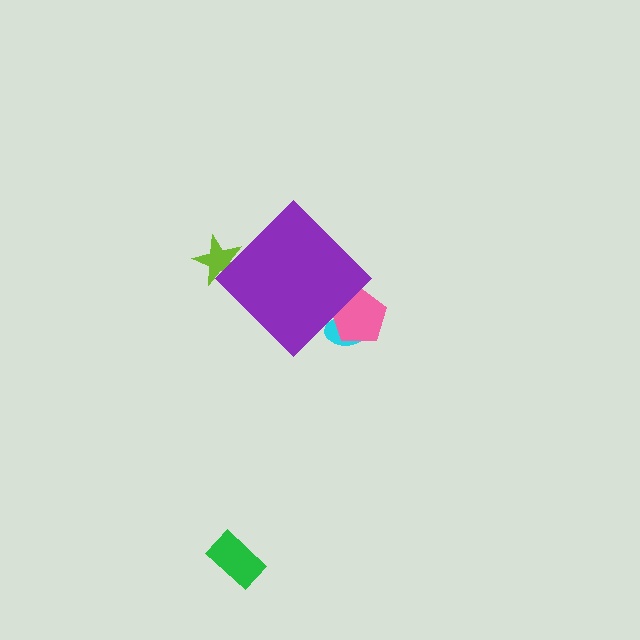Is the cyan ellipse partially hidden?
Yes, the cyan ellipse is partially hidden behind the purple diamond.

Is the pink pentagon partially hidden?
Yes, the pink pentagon is partially hidden behind the purple diamond.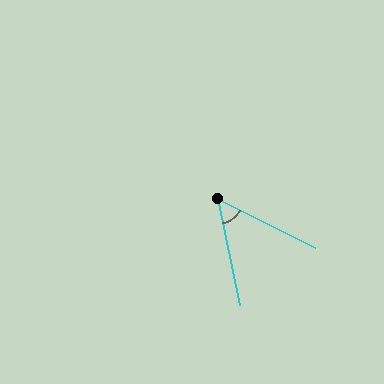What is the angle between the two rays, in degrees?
Approximately 51 degrees.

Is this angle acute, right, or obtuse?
It is acute.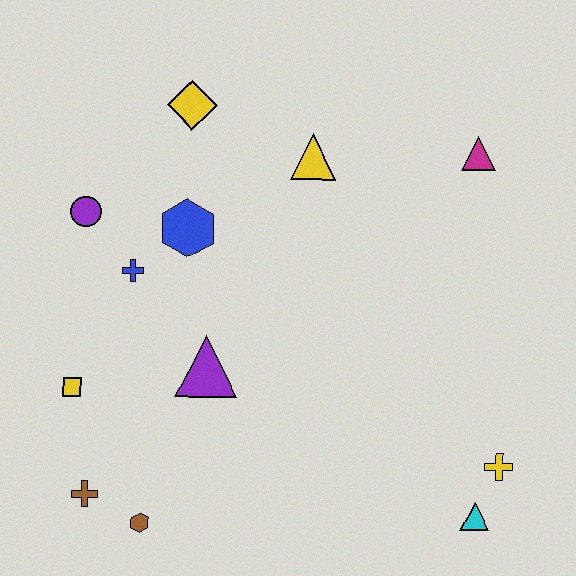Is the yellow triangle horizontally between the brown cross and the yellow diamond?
No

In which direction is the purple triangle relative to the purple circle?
The purple triangle is below the purple circle.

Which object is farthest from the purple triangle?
The magenta triangle is farthest from the purple triangle.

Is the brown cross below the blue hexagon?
Yes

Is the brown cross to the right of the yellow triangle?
No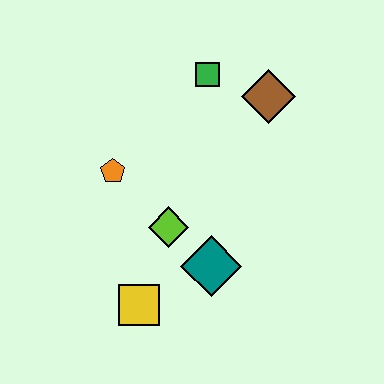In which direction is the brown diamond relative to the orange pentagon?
The brown diamond is to the right of the orange pentagon.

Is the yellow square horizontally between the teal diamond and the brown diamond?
No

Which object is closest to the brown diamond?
The green square is closest to the brown diamond.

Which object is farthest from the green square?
The yellow square is farthest from the green square.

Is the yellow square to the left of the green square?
Yes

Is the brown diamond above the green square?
No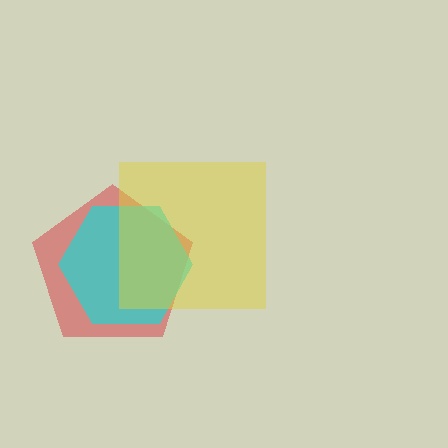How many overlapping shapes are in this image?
There are 3 overlapping shapes in the image.